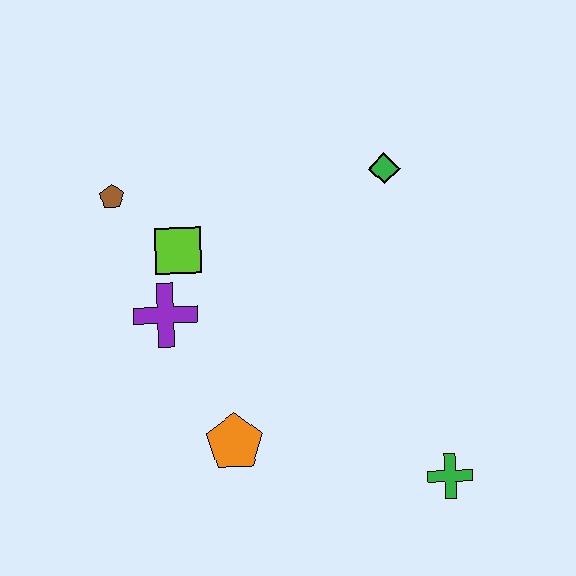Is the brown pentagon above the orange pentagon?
Yes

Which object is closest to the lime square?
The purple cross is closest to the lime square.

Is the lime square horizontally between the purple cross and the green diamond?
Yes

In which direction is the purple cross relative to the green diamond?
The purple cross is to the left of the green diamond.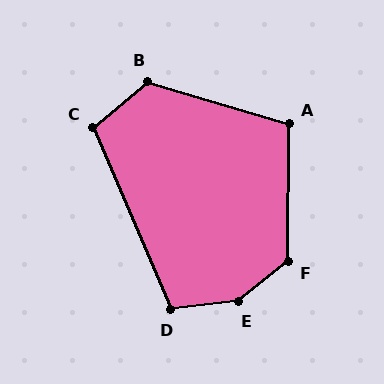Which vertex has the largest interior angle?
E, at approximately 148 degrees.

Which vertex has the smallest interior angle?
A, at approximately 106 degrees.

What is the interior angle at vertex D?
Approximately 107 degrees (obtuse).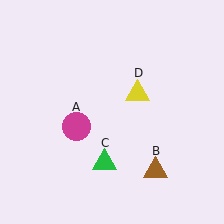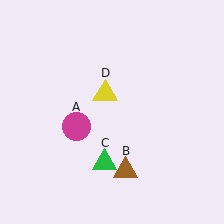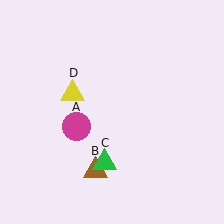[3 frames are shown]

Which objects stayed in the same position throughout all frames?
Magenta circle (object A) and green triangle (object C) remained stationary.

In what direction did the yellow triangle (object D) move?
The yellow triangle (object D) moved left.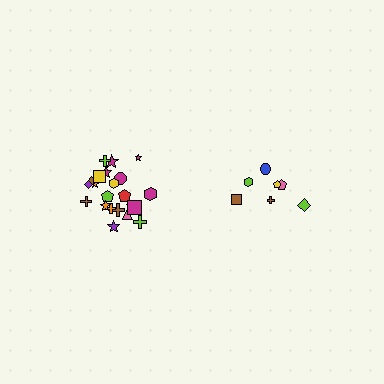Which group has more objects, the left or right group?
The left group.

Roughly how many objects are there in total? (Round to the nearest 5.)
Roughly 30 objects in total.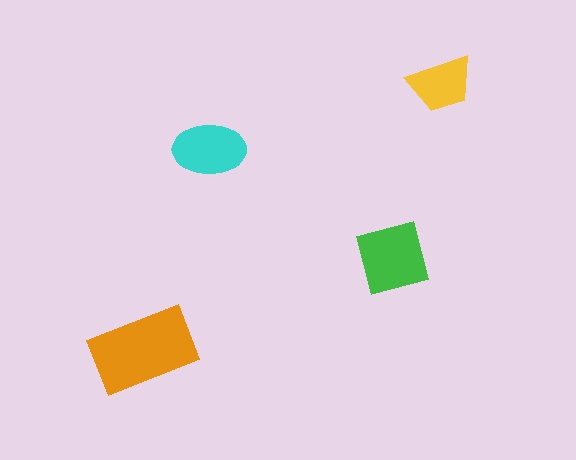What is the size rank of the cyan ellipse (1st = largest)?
3rd.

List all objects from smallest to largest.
The yellow trapezoid, the cyan ellipse, the green square, the orange rectangle.